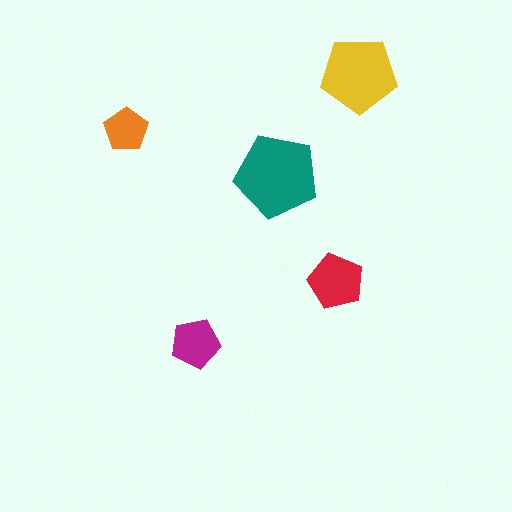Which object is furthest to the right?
The yellow pentagon is rightmost.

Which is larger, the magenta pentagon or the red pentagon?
The red one.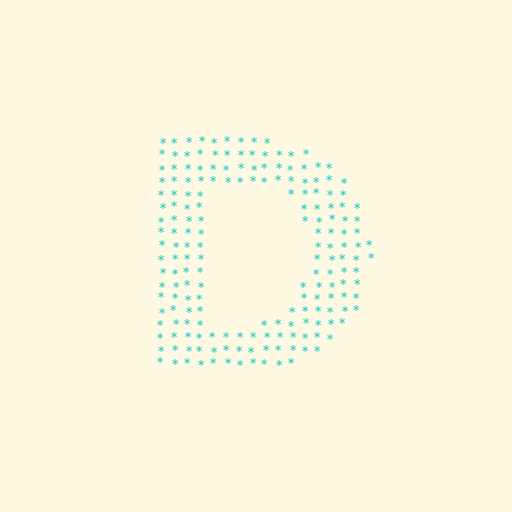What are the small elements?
The small elements are asterisks.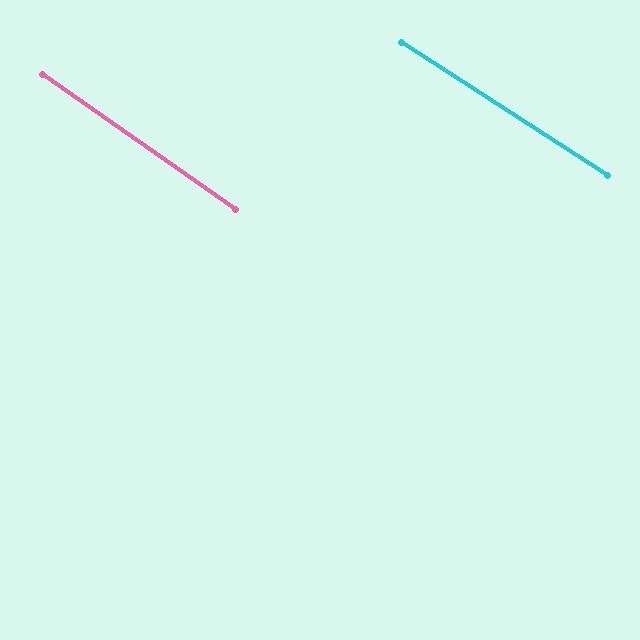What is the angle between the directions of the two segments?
Approximately 2 degrees.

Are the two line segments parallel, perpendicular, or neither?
Parallel — their directions differ by only 2.0°.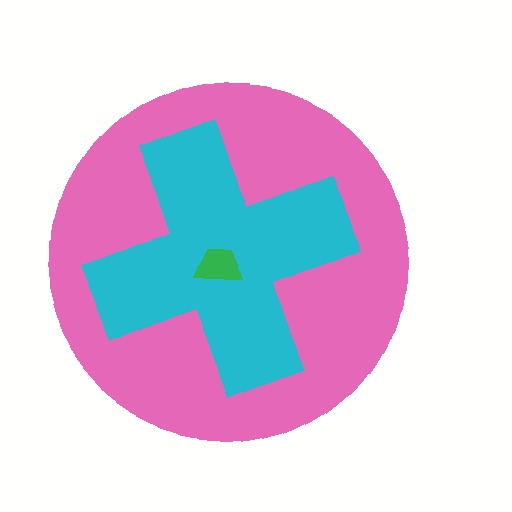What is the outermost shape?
The pink circle.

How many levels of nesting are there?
3.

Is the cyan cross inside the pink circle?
Yes.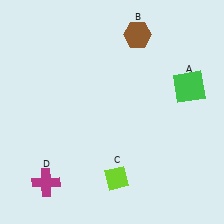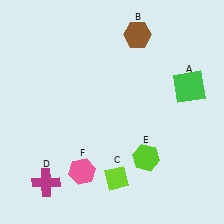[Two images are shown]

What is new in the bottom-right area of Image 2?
A lime hexagon (E) was added in the bottom-right area of Image 2.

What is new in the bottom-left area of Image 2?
A pink hexagon (F) was added in the bottom-left area of Image 2.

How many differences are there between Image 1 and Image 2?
There are 2 differences between the two images.